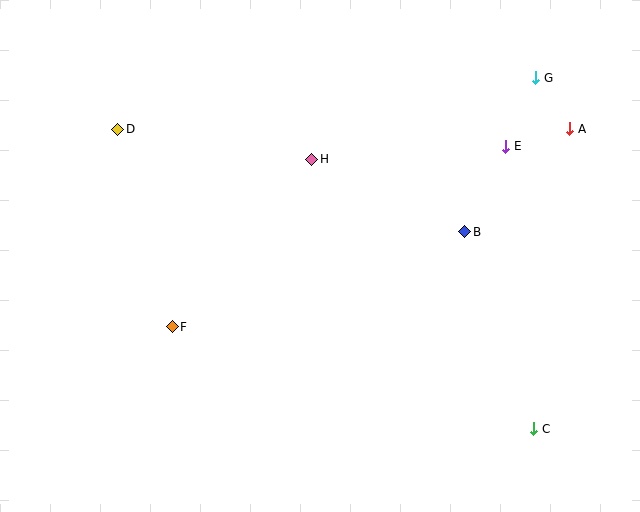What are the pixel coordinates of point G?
Point G is at (536, 78).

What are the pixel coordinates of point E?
Point E is at (505, 146).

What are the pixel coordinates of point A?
Point A is at (570, 129).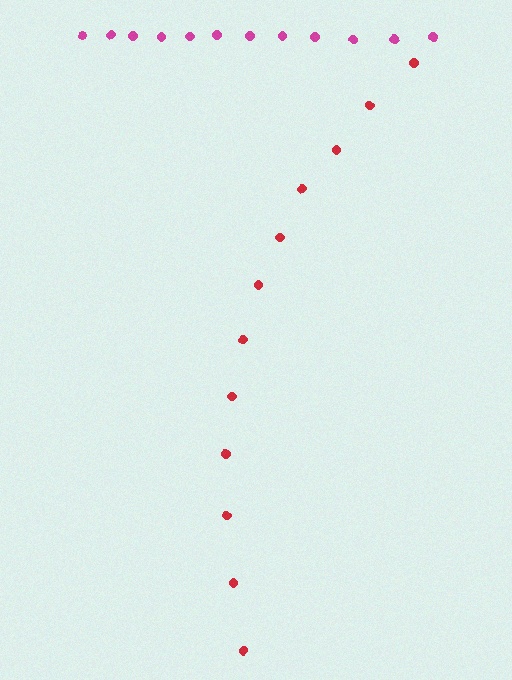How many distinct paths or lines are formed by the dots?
There are 2 distinct paths.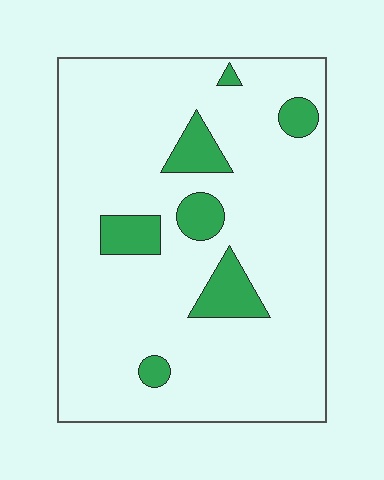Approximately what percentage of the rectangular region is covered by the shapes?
Approximately 10%.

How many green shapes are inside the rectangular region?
7.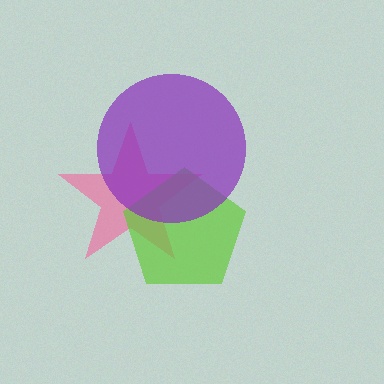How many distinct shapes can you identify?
There are 3 distinct shapes: a pink star, a lime pentagon, a purple circle.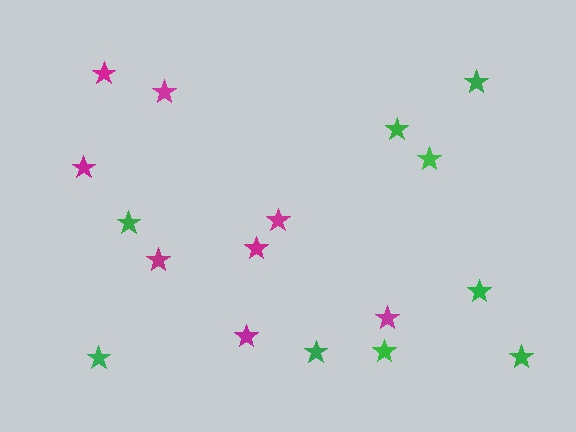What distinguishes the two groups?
There are 2 groups: one group of green stars (9) and one group of magenta stars (8).